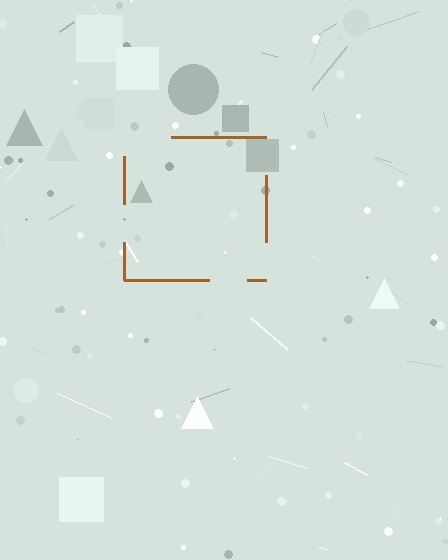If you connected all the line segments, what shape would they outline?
They would outline a square.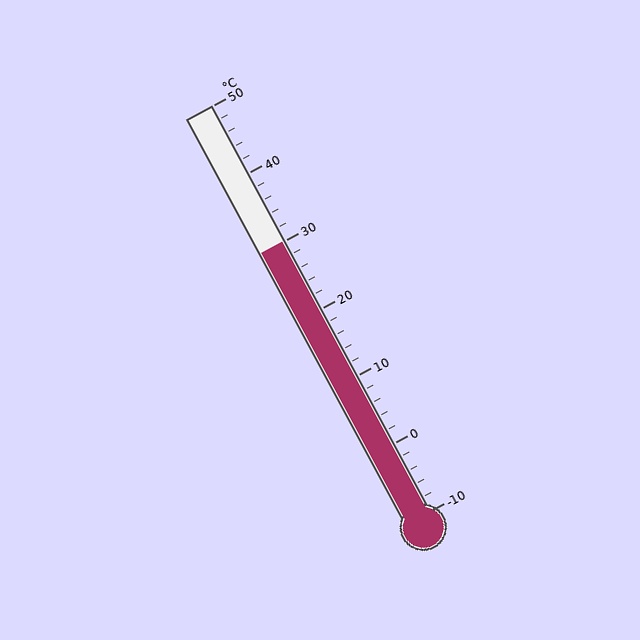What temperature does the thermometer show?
The thermometer shows approximately 30°C.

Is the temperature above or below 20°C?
The temperature is above 20°C.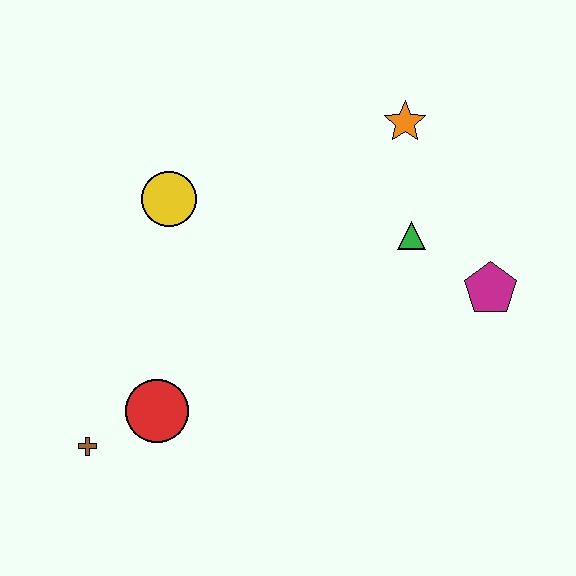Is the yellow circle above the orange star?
No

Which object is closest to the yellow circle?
The red circle is closest to the yellow circle.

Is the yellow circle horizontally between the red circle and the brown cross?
No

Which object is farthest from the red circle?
The orange star is farthest from the red circle.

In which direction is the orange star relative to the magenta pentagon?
The orange star is above the magenta pentagon.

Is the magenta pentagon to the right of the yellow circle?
Yes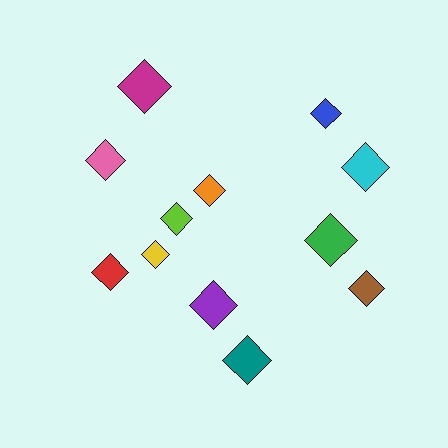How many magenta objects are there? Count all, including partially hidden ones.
There is 1 magenta object.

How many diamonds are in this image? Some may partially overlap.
There are 12 diamonds.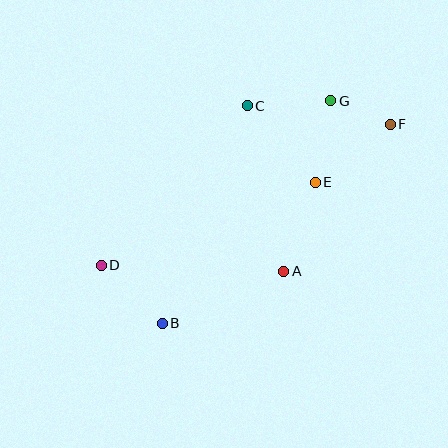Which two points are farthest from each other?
Points D and F are farthest from each other.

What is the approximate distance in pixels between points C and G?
The distance between C and G is approximately 84 pixels.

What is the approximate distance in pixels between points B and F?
The distance between B and F is approximately 303 pixels.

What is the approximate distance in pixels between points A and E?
The distance between A and E is approximately 94 pixels.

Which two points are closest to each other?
Points F and G are closest to each other.